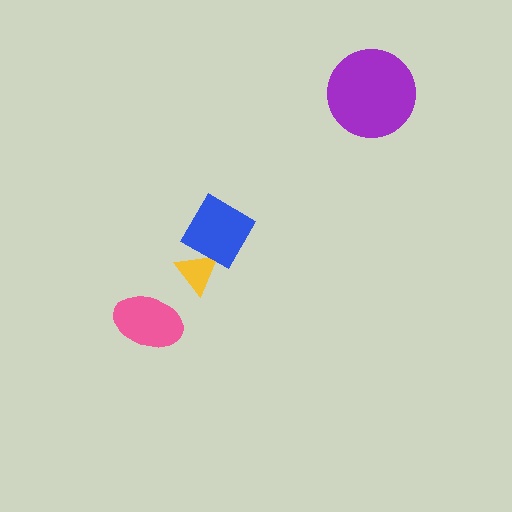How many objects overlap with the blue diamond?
1 object overlaps with the blue diamond.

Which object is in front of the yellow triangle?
The blue diamond is in front of the yellow triangle.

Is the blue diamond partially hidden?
No, no other shape covers it.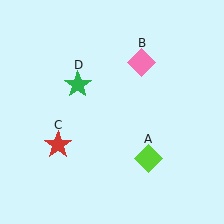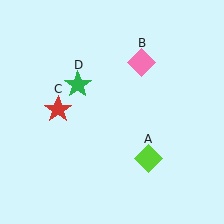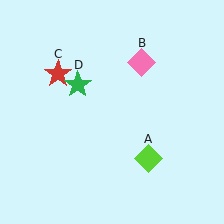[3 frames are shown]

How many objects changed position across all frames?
1 object changed position: red star (object C).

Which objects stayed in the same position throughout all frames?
Lime diamond (object A) and pink diamond (object B) and green star (object D) remained stationary.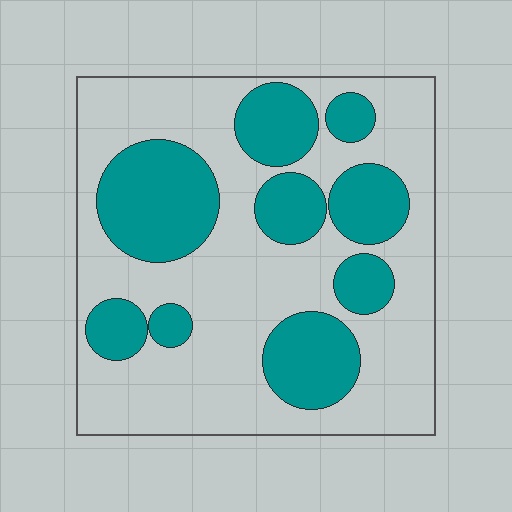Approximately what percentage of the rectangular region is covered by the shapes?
Approximately 35%.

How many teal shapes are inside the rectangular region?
9.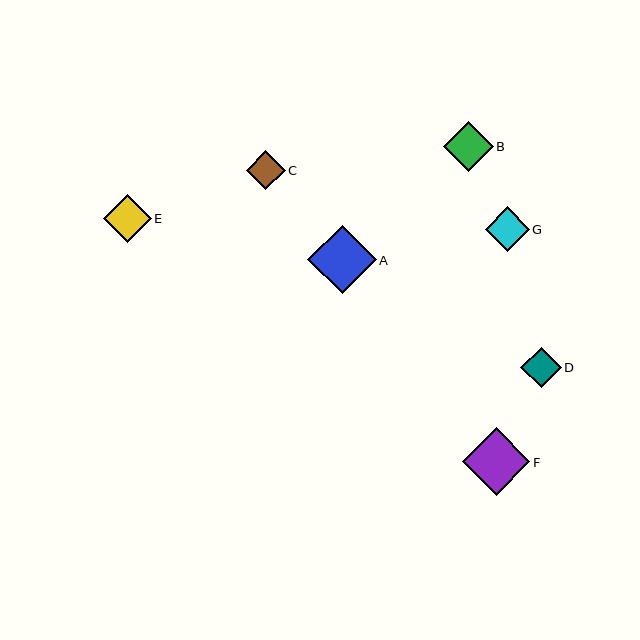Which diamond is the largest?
Diamond A is the largest with a size of approximately 68 pixels.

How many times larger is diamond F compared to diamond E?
Diamond F is approximately 1.4 times the size of diamond E.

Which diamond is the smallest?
Diamond C is the smallest with a size of approximately 39 pixels.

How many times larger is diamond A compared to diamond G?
Diamond A is approximately 1.5 times the size of diamond G.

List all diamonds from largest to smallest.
From largest to smallest: A, F, B, E, G, D, C.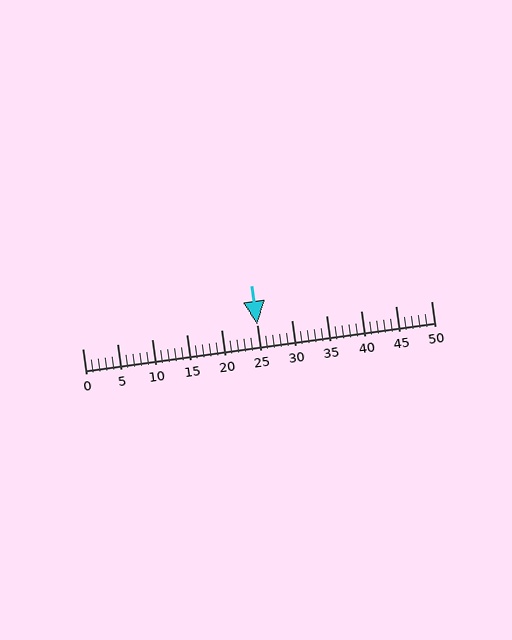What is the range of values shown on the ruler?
The ruler shows values from 0 to 50.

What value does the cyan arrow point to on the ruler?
The cyan arrow points to approximately 25.